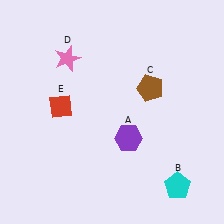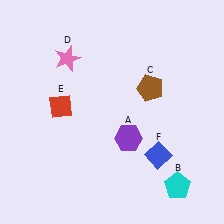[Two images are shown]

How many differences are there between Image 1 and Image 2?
There is 1 difference between the two images.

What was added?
A blue diamond (F) was added in Image 2.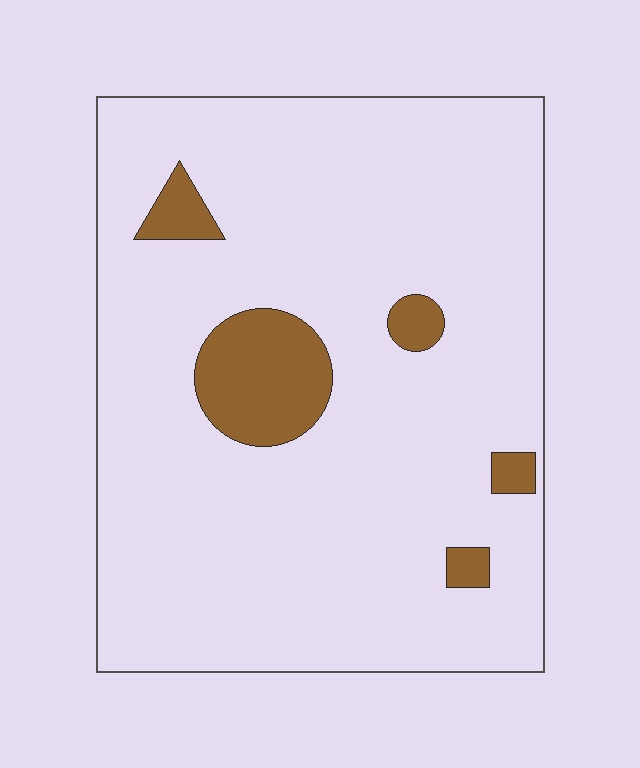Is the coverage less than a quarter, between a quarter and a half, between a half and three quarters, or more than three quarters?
Less than a quarter.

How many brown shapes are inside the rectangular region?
5.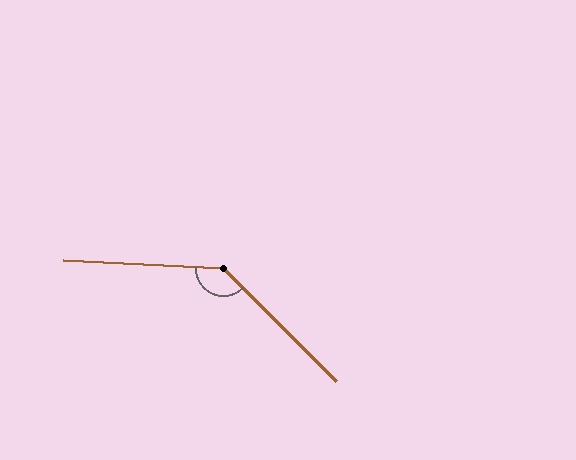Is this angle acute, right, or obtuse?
It is obtuse.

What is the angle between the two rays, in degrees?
Approximately 138 degrees.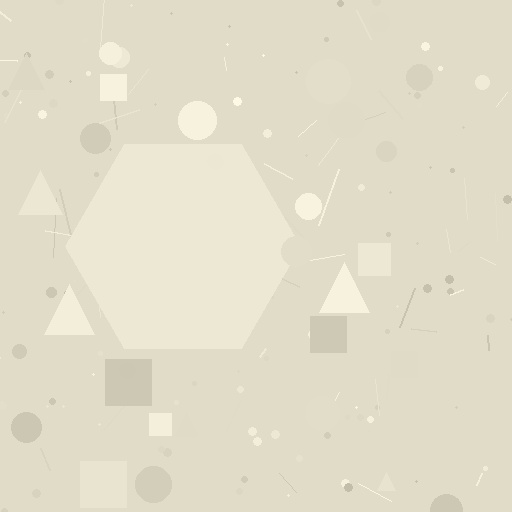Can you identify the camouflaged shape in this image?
The camouflaged shape is a hexagon.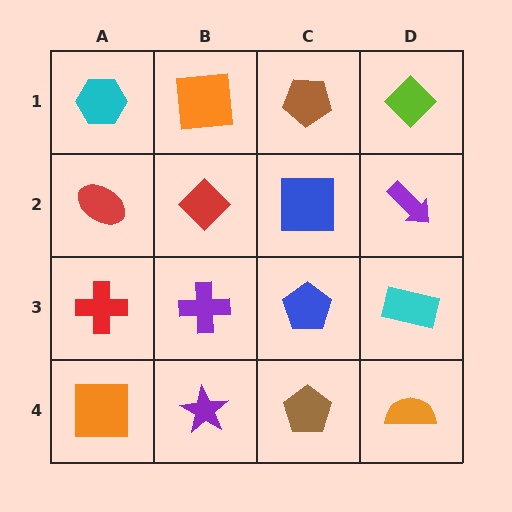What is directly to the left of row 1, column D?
A brown pentagon.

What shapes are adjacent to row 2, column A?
A cyan hexagon (row 1, column A), a red cross (row 3, column A), a red diamond (row 2, column B).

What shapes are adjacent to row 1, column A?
A red ellipse (row 2, column A), an orange square (row 1, column B).